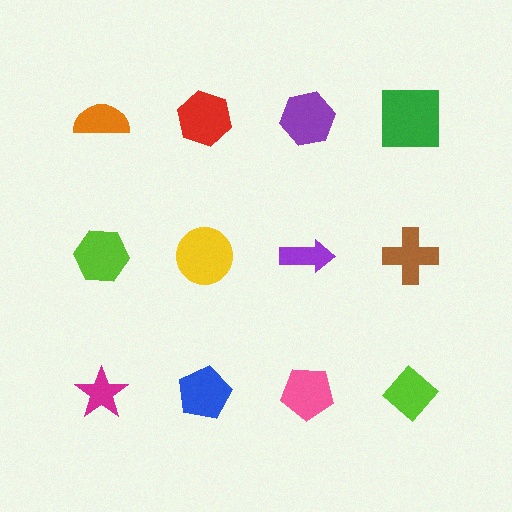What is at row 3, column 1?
A magenta star.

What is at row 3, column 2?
A blue pentagon.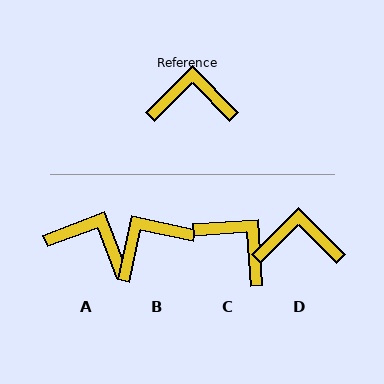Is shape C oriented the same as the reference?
No, it is off by about 41 degrees.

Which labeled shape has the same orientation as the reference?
D.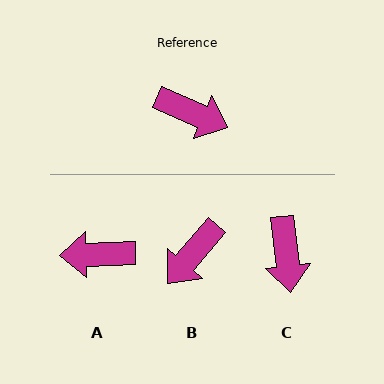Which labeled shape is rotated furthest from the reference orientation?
A, about 155 degrees away.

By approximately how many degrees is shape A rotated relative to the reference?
Approximately 155 degrees clockwise.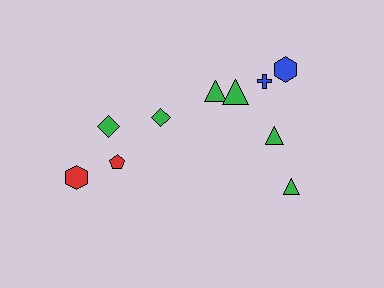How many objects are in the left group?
There are 4 objects.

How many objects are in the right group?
There are 6 objects.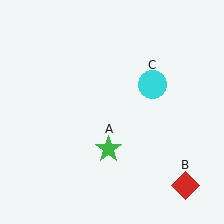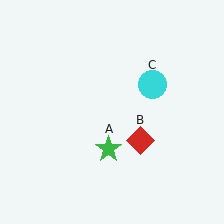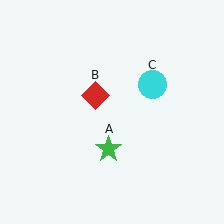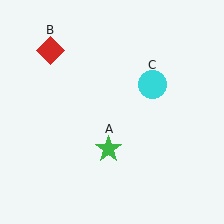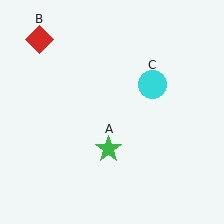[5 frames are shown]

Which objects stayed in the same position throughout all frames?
Green star (object A) and cyan circle (object C) remained stationary.